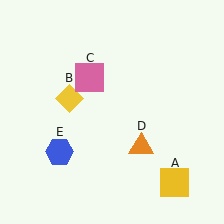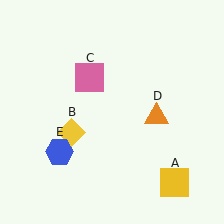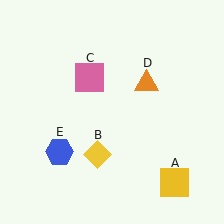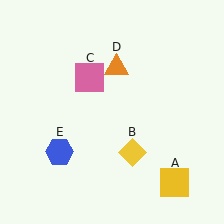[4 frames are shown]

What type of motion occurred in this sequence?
The yellow diamond (object B), orange triangle (object D) rotated counterclockwise around the center of the scene.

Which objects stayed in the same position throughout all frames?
Yellow square (object A) and pink square (object C) and blue hexagon (object E) remained stationary.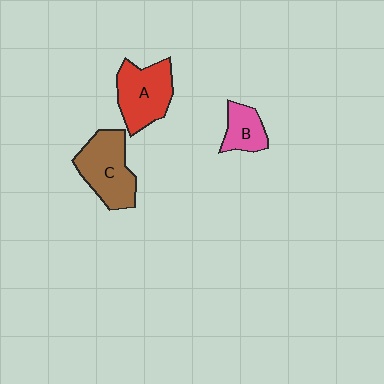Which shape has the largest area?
Shape C (brown).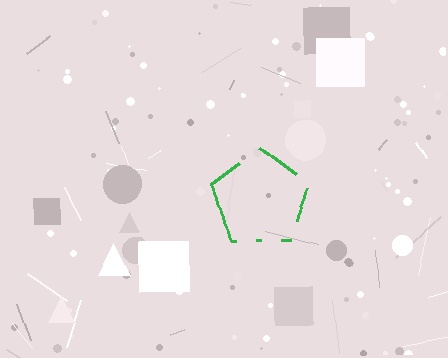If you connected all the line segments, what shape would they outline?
They would outline a pentagon.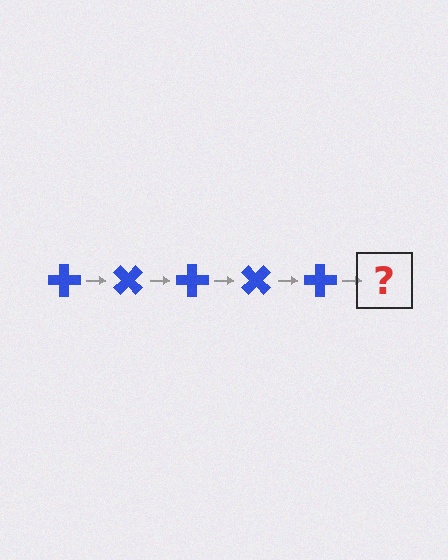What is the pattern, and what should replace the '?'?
The pattern is that the cross rotates 45 degrees each step. The '?' should be a blue cross rotated 225 degrees.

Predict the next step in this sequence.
The next step is a blue cross rotated 225 degrees.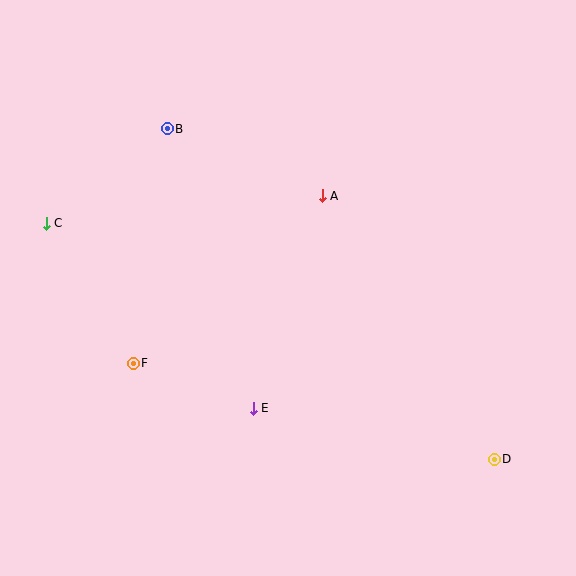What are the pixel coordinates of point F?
Point F is at (133, 363).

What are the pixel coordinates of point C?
Point C is at (46, 223).